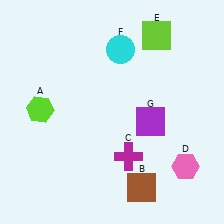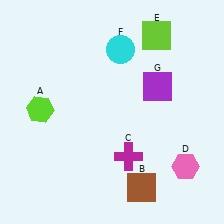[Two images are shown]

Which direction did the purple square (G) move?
The purple square (G) moved up.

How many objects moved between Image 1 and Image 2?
1 object moved between the two images.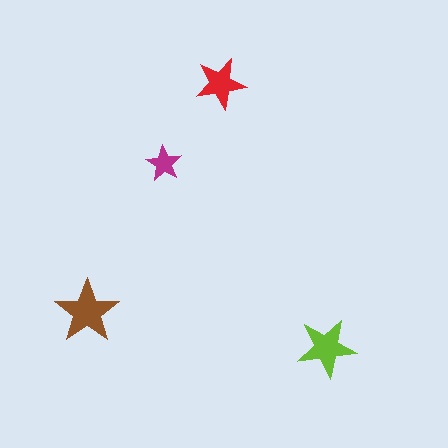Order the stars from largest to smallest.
the brown one, the lime one, the red one, the magenta one.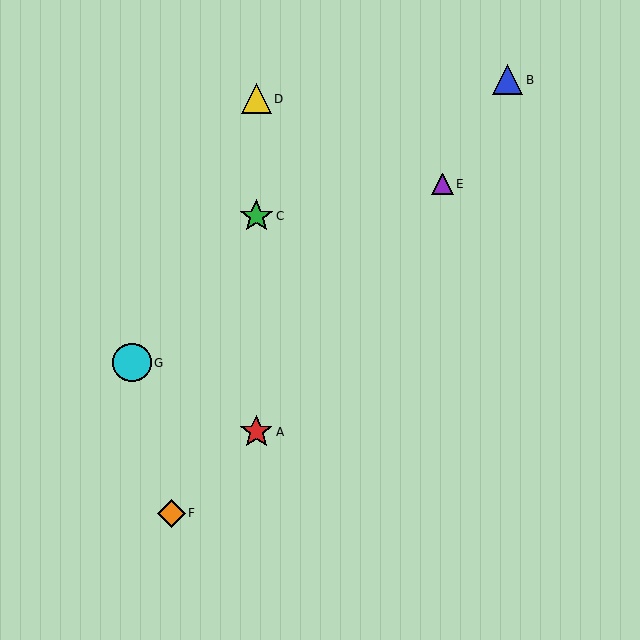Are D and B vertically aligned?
No, D is at x≈256 and B is at x≈508.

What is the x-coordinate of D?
Object D is at x≈256.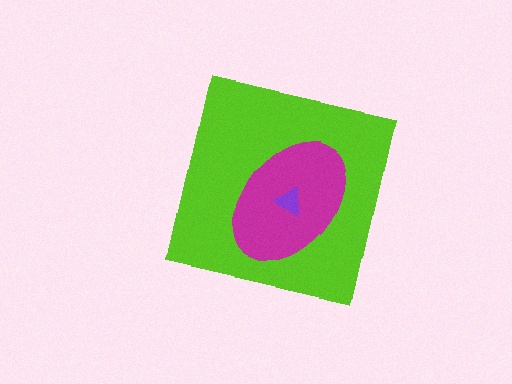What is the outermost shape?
The lime square.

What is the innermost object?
The purple triangle.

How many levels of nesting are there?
3.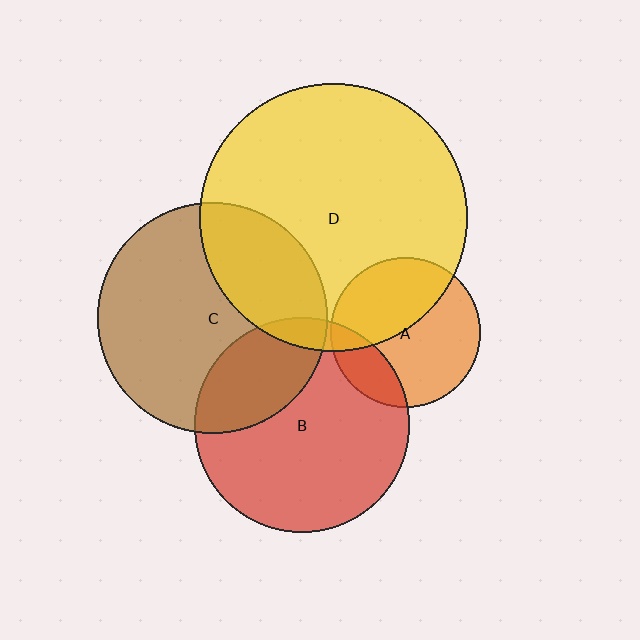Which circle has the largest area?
Circle D (yellow).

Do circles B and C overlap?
Yes.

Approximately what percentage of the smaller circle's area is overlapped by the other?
Approximately 30%.